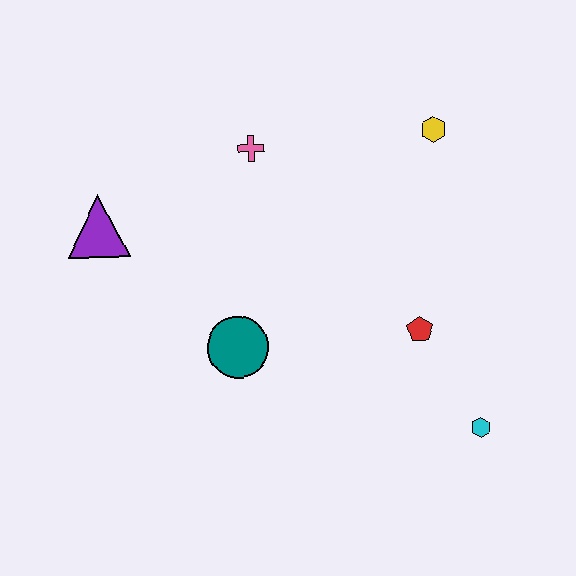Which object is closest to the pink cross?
The purple triangle is closest to the pink cross.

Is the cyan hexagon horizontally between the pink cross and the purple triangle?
No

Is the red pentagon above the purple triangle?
No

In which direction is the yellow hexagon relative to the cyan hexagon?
The yellow hexagon is above the cyan hexagon.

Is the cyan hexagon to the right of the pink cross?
Yes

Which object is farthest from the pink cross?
The cyan hexagon is farthest from the pink cross.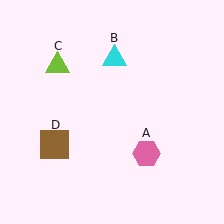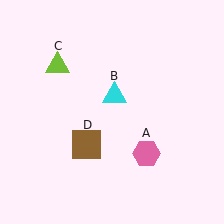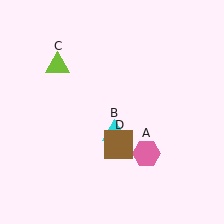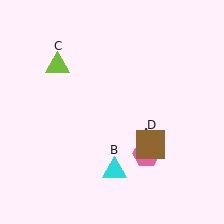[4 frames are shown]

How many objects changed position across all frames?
2 objects changed position: cyan triangle (object B), brown square (object D).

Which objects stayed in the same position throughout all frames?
Pink hexagon (object A) and lime triangle (object C) remained stationary.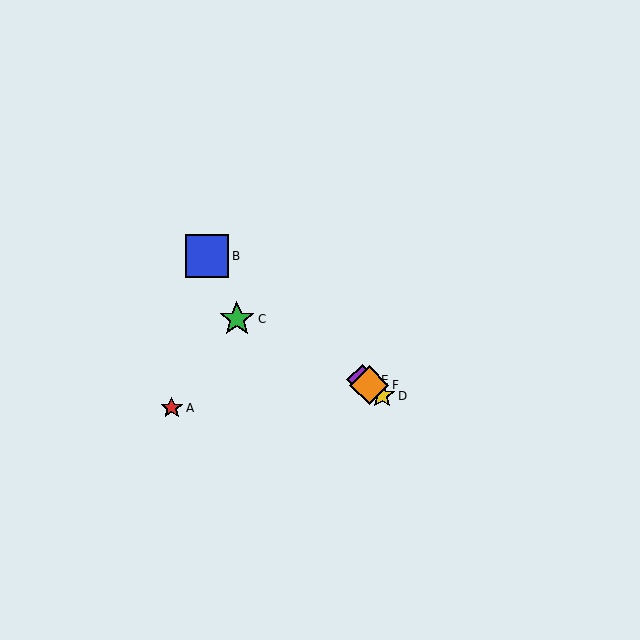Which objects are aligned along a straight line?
Objects B, D, E, F are aligned along a straight line.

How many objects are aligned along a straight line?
4 objects (B, D, E, F) are aligned along a straight line.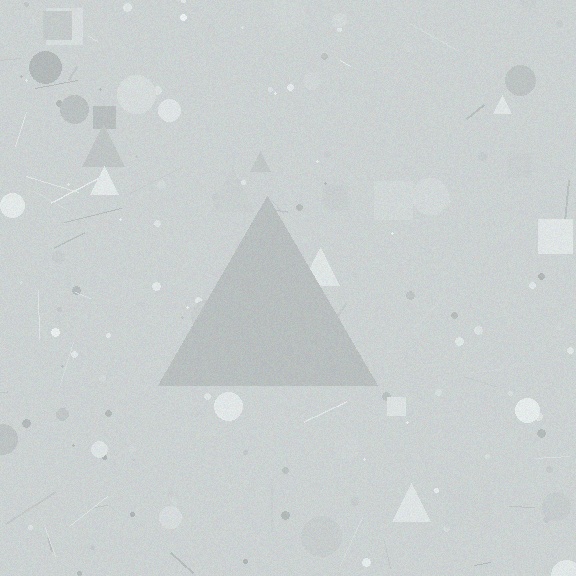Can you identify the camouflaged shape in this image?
The camouflaged shape is a triangle.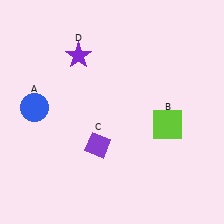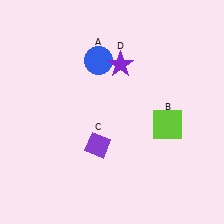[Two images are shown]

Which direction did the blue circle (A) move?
The blue circle (A) moved right.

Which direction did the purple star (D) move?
The purple star (D) moved right.